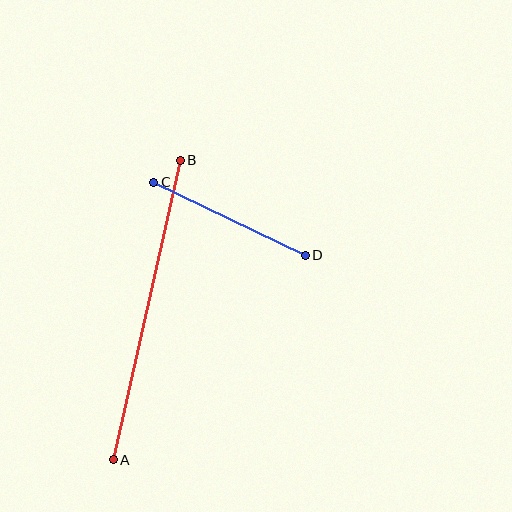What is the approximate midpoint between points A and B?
The midpoint is at approximately (147, 310) pixels.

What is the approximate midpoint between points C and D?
The midpoint is at approximately (229, 219) pixels.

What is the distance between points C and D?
The distance is approximately 168 pixels.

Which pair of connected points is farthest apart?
Points A and B are farthest apart.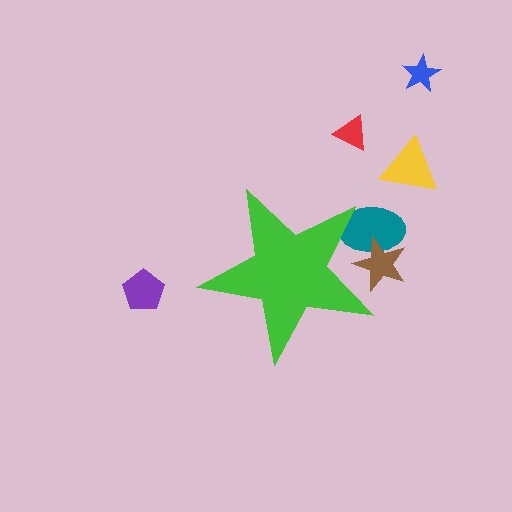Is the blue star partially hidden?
No, the blue star is fully visible.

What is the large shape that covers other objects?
A green star.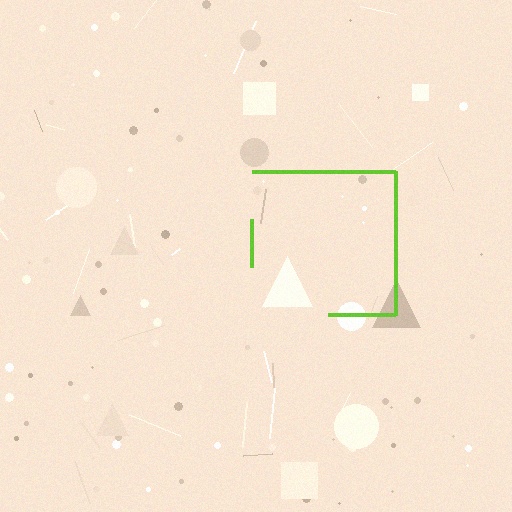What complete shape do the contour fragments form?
The contour fragments form a square.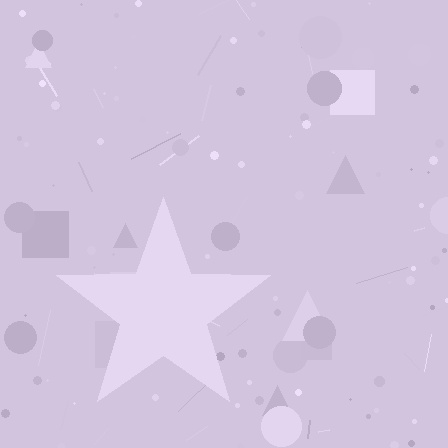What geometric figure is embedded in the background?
A star is embedded in the background.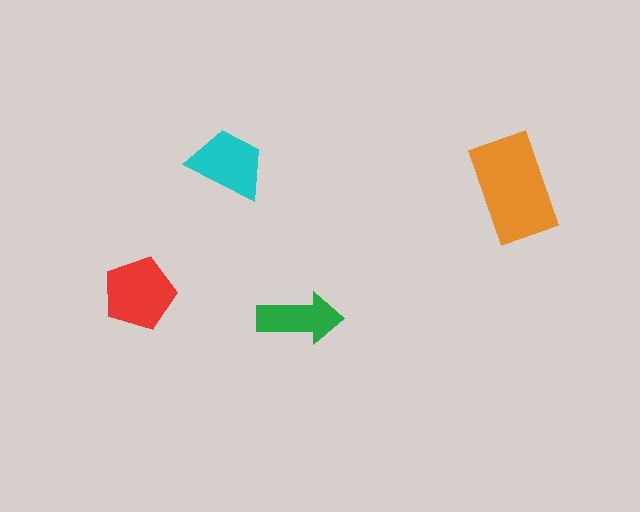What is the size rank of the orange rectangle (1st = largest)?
1st.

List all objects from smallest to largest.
The green arrow, the cyan trapezoid, the red pentagon, the orange rectangle.